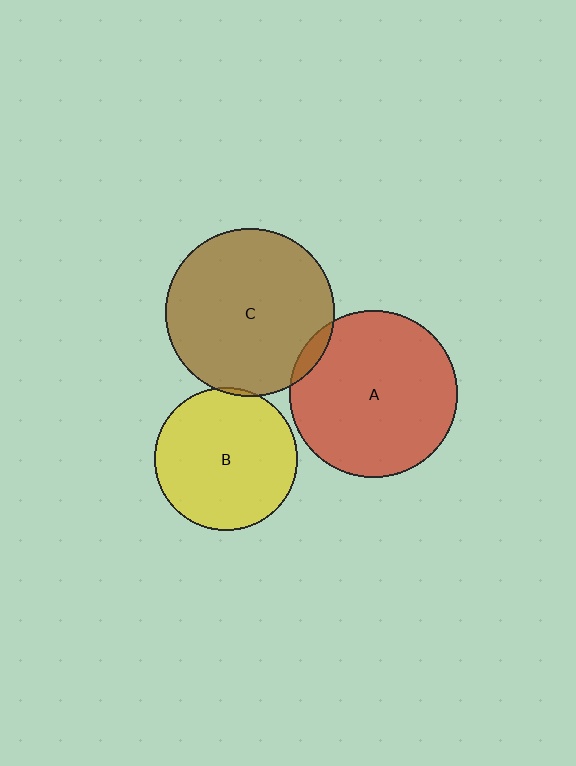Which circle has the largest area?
Circle C (brown).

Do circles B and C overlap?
Yes.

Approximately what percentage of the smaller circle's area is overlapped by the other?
Approximately 5%.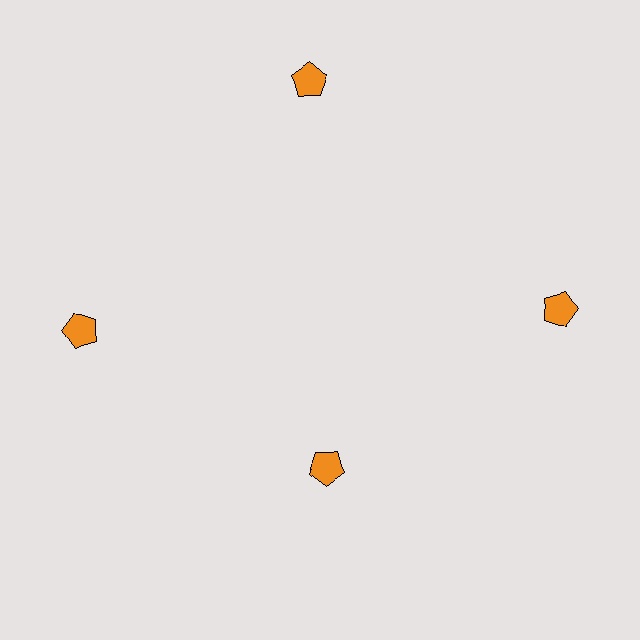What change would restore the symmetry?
The symmetry would be restored by moving it outward, back onto the ring so that all 4 pentagons sit at equal angles and equal distance from the center.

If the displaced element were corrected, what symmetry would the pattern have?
It would have 4-fold rotational symmetry — the pattern would map onto itself every 90 degrees.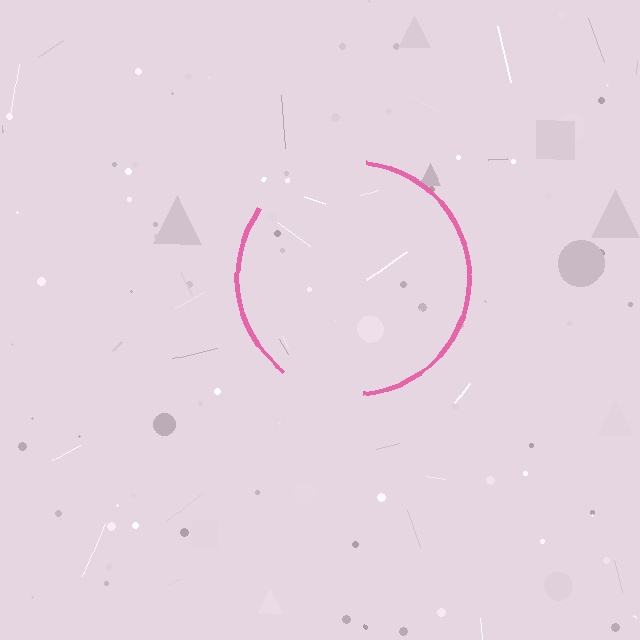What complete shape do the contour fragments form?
The contour fragments form a circle.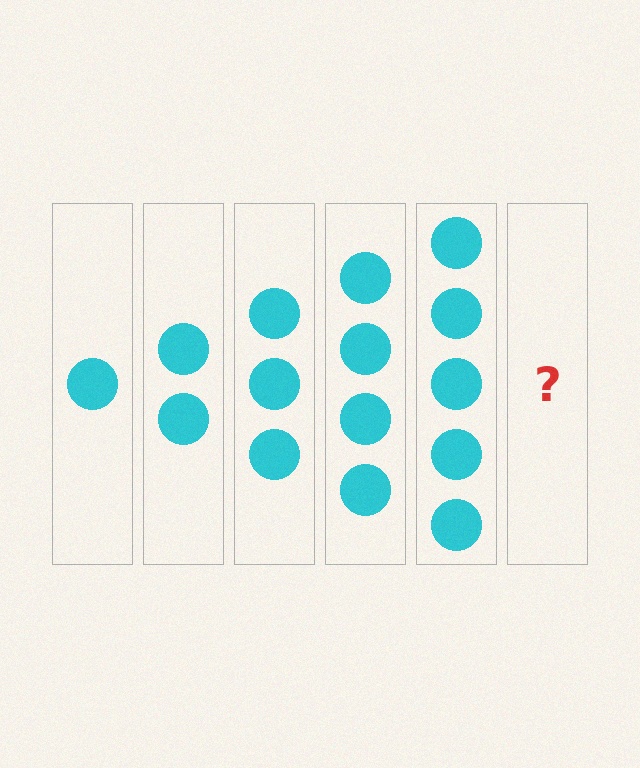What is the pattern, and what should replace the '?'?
The pattern is that each step adds one more circle. The '?' should be 6 circles.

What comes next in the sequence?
The next element should be 6 circles.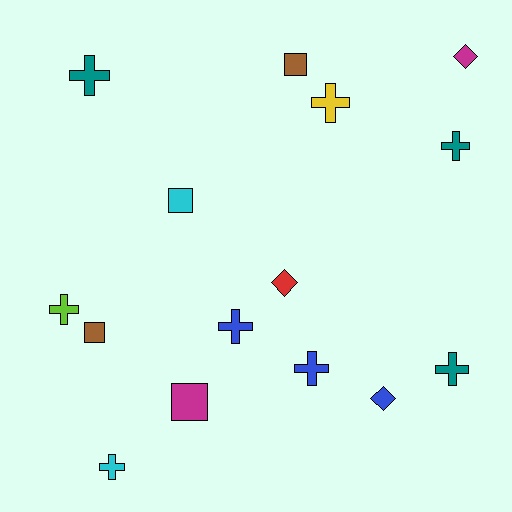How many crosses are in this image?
There are 8 crosses.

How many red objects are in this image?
There is 1 red object.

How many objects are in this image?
There are 15 objects.